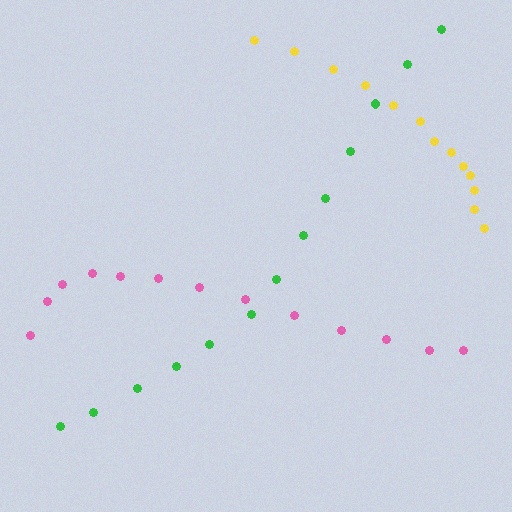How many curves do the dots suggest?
There are 3 distinct paths.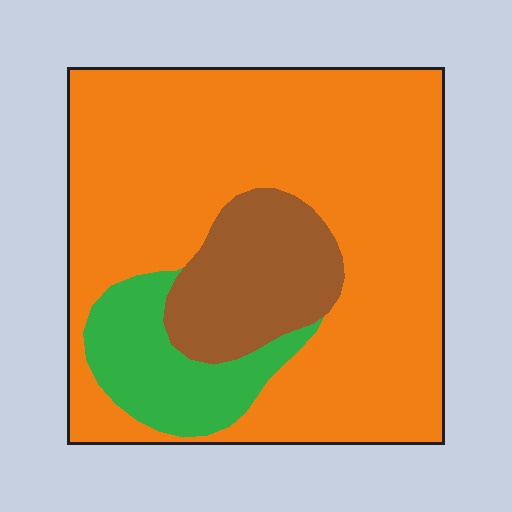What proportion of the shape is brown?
Brown takes up about one sixth (1/6) of the shape.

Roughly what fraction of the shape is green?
Green covers about 15% of the shape.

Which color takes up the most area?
Orange, at roughly 70%.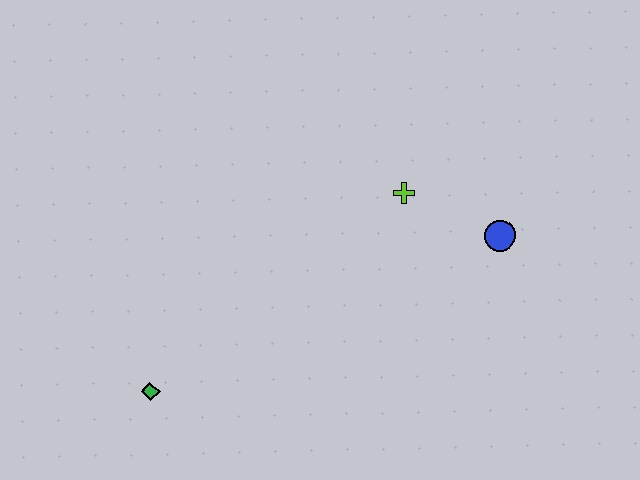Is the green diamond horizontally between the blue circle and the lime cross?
No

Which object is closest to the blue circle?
The lime cross is closest to the blue circle.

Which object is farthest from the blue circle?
The green diamond is farthest from the blue circle.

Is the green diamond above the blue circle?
No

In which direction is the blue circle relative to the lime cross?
The blue circle is to the right of the lime cross.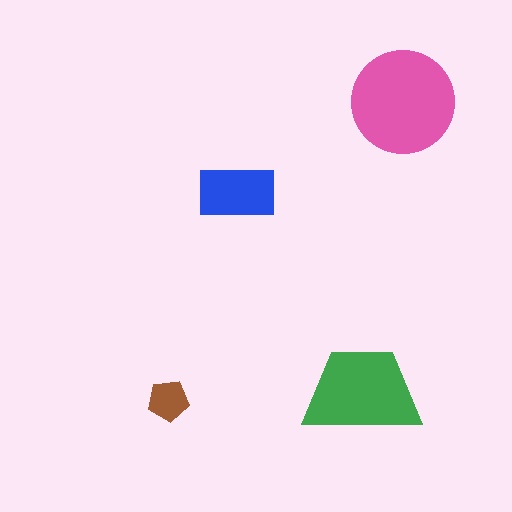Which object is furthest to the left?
The brown pentagon is leftmost.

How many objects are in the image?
There are 4 objects in the image.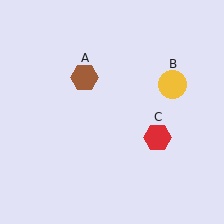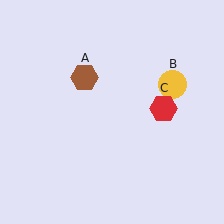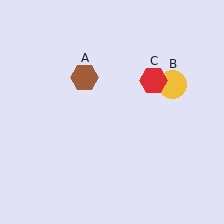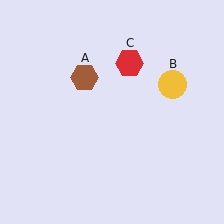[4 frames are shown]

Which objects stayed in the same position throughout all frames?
Brown hexagon (object A) and yellow circle (object B) remained stationary.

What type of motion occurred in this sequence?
The red hexagon (object C) rotated counterclockwise around the center of the scene.